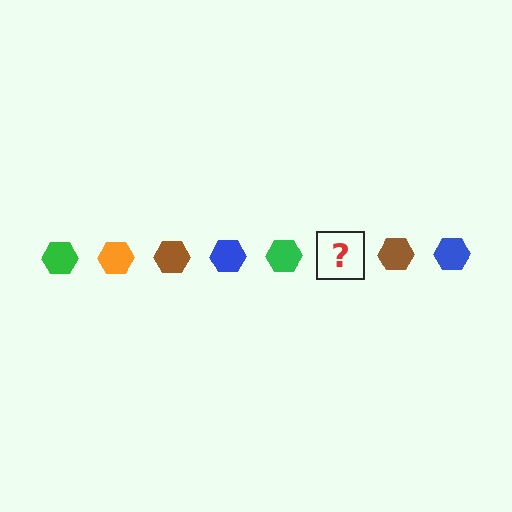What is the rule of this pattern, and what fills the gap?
The rule is that the pattern cycles through green, orange, brown, blue hexagons. The gap should be filled with an orange hexagon.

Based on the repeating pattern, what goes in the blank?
The blank should be an orange hexagon.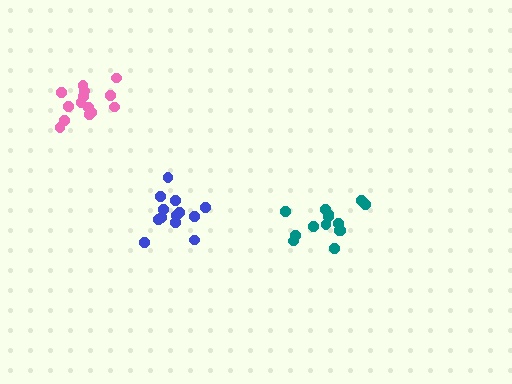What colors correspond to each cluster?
The clusters are colored: blue, pink, teal.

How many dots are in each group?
Group 1: 13 dots, Group 2: 14 dots, Group 3: 14 dots (41 total).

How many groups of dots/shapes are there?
There are 3 groups.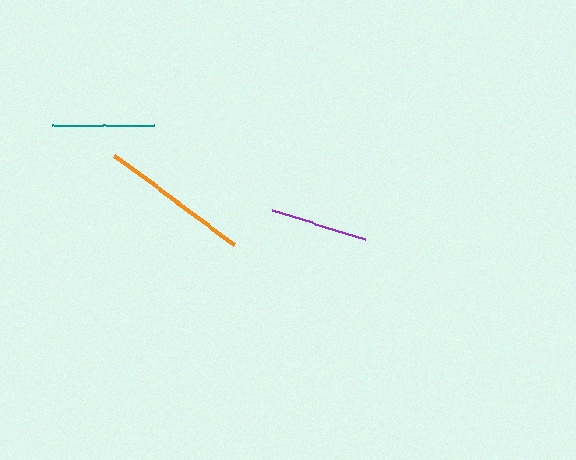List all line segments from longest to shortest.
From longest to shortest: orange, teal, purple.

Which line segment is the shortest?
The purple line is the shortest at approximately 98 pixels.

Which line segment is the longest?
The orange line is the longest at approximately 149 pixels.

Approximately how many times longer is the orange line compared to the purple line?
The orange line is approximately 1.5 times the length of the purple line.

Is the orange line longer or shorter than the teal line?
The orange line is longer than the teal line.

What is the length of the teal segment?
The teal segment is approximately 102 pixels long.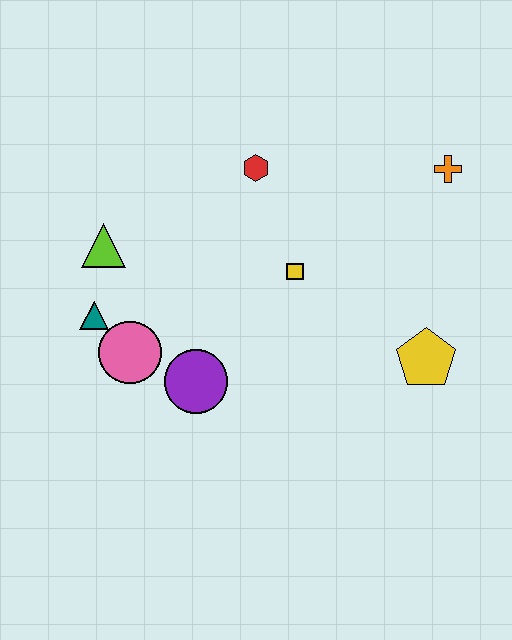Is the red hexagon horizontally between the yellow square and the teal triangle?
Yes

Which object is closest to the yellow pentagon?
The yellow square is closest to the yellow pentagon.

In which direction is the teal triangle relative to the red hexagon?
The teal triangle is to the left of the red hexagon.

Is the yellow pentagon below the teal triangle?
Yes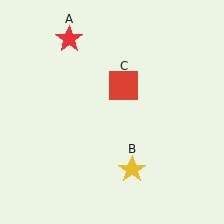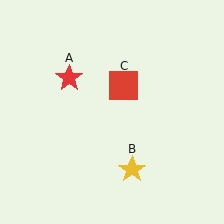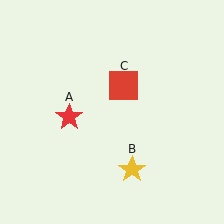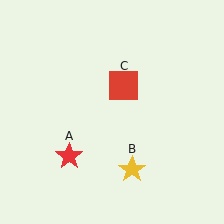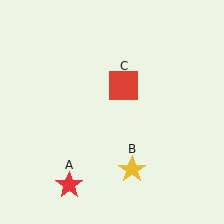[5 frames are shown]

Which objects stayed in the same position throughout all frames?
Yellow star (object B) and red square (object C) remained stationary.